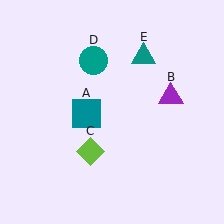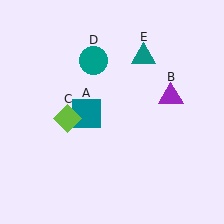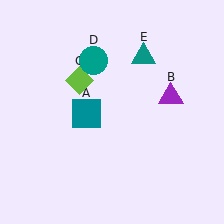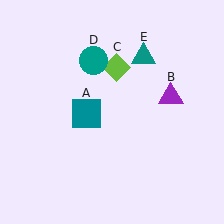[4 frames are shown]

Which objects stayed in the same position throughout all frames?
Teal square (object A) and purple triangle (object B) and teal circle (object D) and teal triangle (object E) remained stationary.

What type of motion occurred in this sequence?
The lime diamond (object C) rotated clockwise around the center of the scene.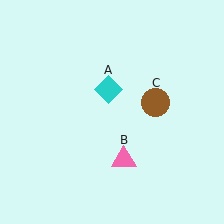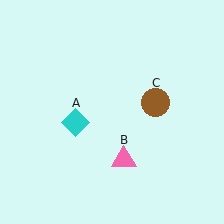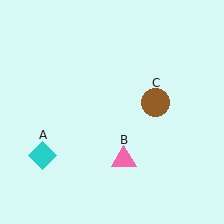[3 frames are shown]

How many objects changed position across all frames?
1 object changed position: cyan diamond (object A).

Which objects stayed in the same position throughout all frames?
Pink triangle (object B) and brown circle (object C) remained stationary.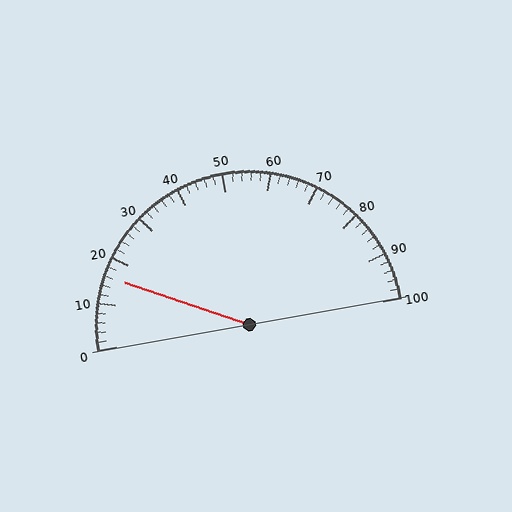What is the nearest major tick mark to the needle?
The nearest major tick mark is 20.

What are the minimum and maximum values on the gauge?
The gauge ranges from 0 to 100.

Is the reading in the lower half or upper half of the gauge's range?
The reading is in the lower half of the range (0 to 100).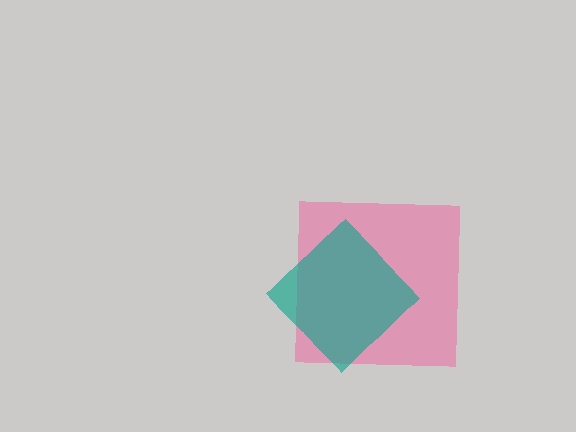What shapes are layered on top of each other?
The layered shapes are: a pink square, a teal diamond.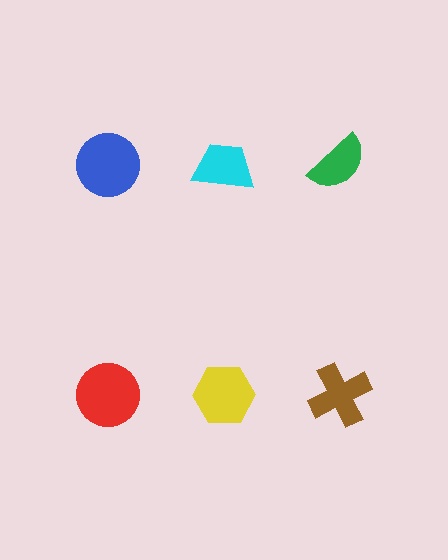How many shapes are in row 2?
3 shapes.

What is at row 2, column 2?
A yellow hexagon.